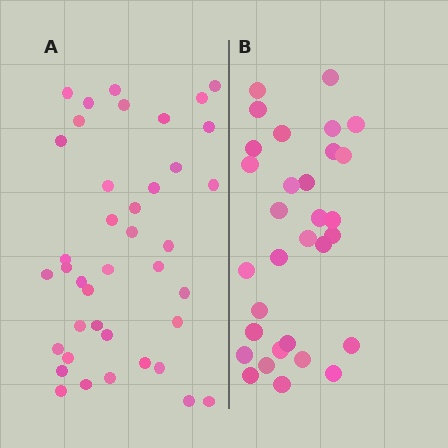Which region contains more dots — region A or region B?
Region A (the left region) has more dots.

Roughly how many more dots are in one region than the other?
Region A has roughly 8 or so more dots than region B.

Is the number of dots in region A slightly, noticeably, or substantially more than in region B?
Region A has noticeably more, but not dramatically so. The ratio is roughly 1.3 to 1.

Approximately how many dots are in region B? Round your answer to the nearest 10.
About 30 dots. (The exact count is 31, which rounds to 30.)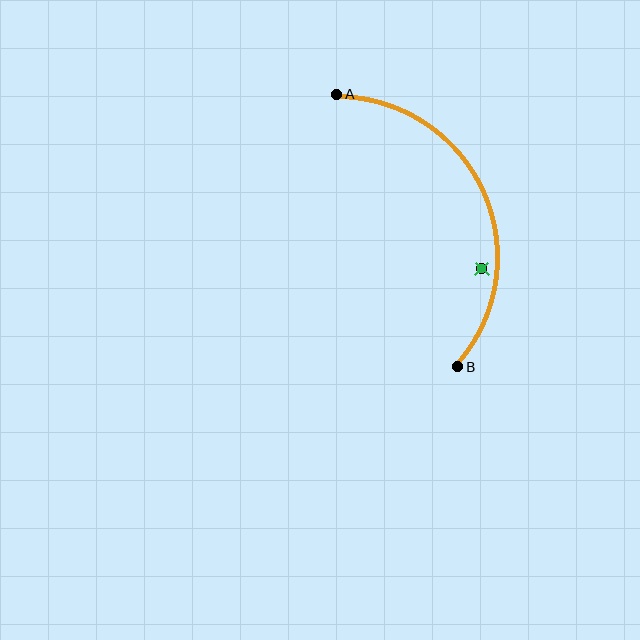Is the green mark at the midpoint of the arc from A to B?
No — the green mark does not lie on the arc at all. It sits slightly inside the curve.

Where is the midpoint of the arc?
The arc midpoint is the point on the curve farthest from the straight line joining A and B. It sits to the right of that line.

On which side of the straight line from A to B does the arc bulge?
The arc bulges to the right of the straight line connecting A and B.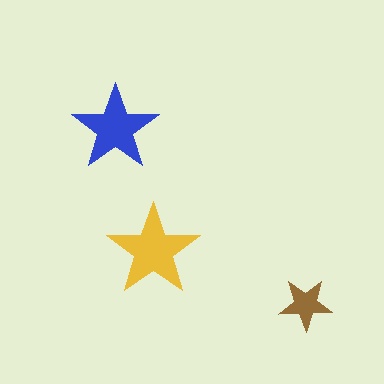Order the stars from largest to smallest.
the yellow one, the blue one, the brown one.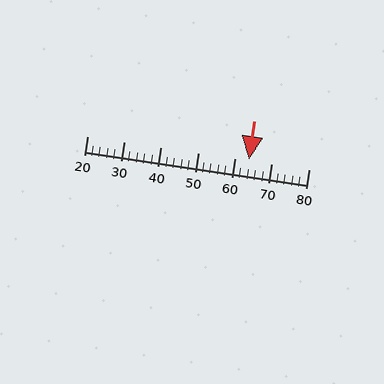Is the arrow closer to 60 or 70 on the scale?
The arrow is closer to 60.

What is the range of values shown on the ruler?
The ruler shows values from 20 to 80.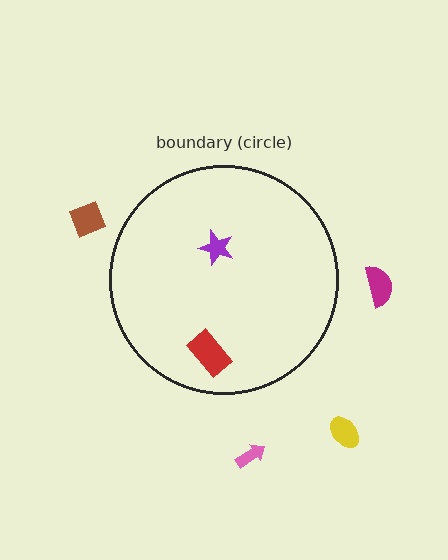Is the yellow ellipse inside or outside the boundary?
Outside.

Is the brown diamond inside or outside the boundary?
Outside.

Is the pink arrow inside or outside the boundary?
Outside.